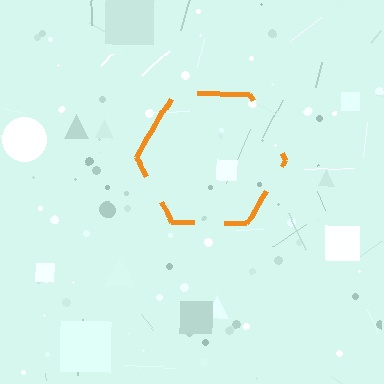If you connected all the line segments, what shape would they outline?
They would outline a hexagon.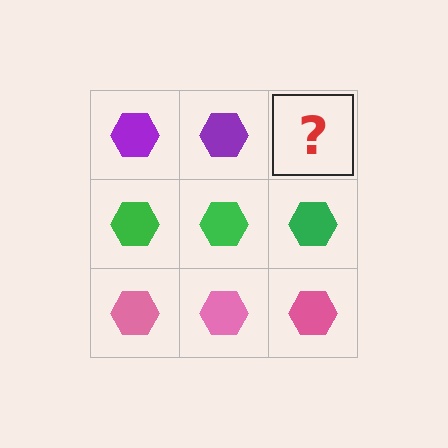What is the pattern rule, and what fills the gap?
The rule is that each row has a consistent color. The gap should be filled with a purple hexagon.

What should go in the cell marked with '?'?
The missing cell should contain a purple hexagon.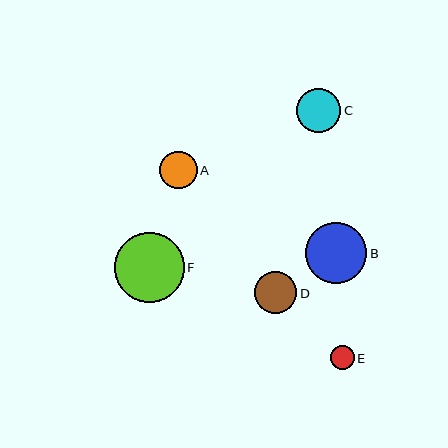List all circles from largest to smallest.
From largest to smallest: F, B, C, D, A, E.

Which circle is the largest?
Circle F is the largest with a size of approximately 70 pixels.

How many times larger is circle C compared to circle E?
Circle C is approximately 1.9 times the size of circle E.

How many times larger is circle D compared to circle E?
Circle D is approximately 1.8 times the size of circle E.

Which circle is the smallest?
Circle E is the smallest with a size of approximately 24 pixels.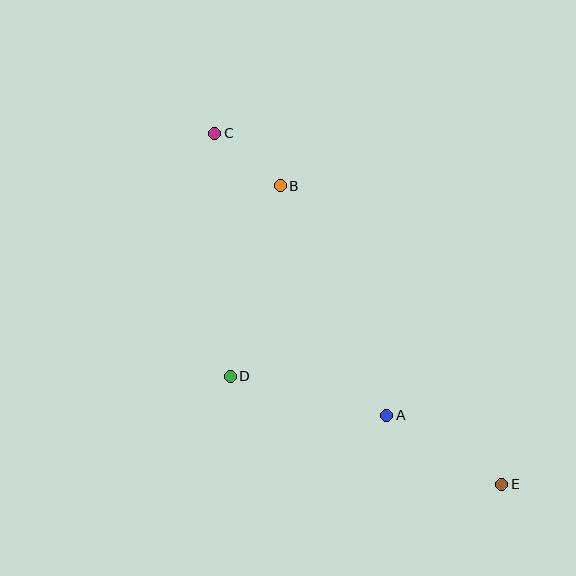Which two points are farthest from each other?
Points C and E are farthest from each other.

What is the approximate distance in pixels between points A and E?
The distance between A and E is approximately 134 pixels.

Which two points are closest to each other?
Points B and C are closest to each other.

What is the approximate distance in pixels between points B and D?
The distance between B and D is approximately 197 pixels.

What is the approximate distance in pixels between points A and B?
The distance between A and B is approximately 253 pixels.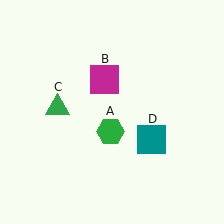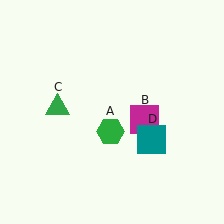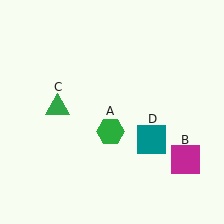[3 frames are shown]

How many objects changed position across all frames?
1 object changed position: magenta square (object B).